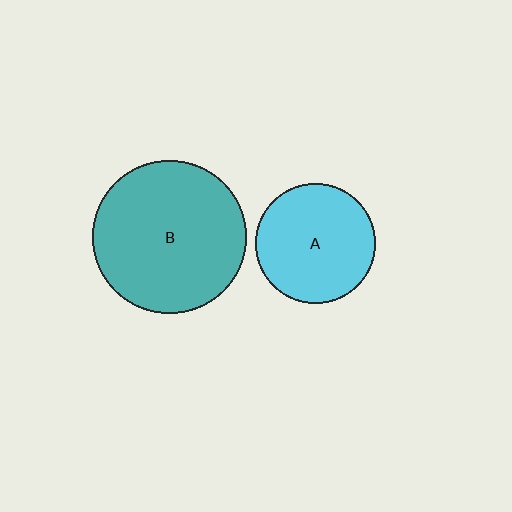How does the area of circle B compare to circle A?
Approximately 1.6 times.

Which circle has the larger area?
Circle B (teal).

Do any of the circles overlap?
No, none of the circles overlap.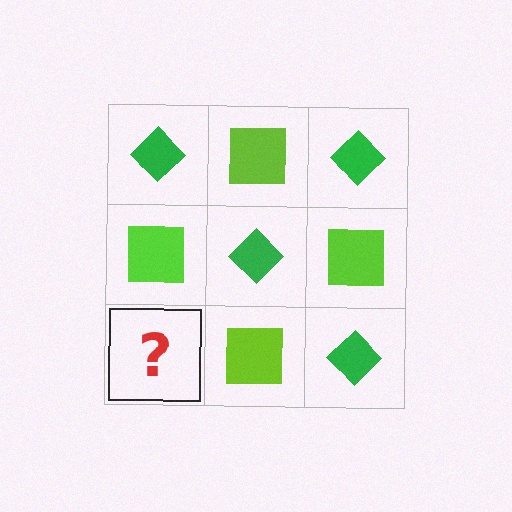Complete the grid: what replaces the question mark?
The question mark should be replaced with a green diamond.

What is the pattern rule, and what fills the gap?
The rule is that it alternates green diamond and lime square in a checkerboard pattern. The gap should be filled with a green diamond.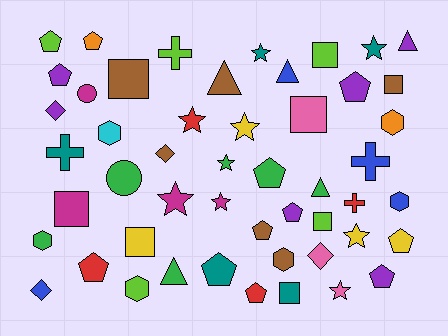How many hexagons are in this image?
There are 6 hexagons.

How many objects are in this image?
There are 50 objects.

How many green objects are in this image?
There are 6 green objects.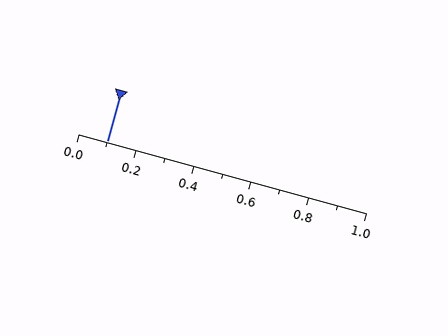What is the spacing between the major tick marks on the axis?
The major ticks are spaced 0.2 apart.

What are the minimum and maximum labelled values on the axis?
The axis runs from 0.0 to 1.0.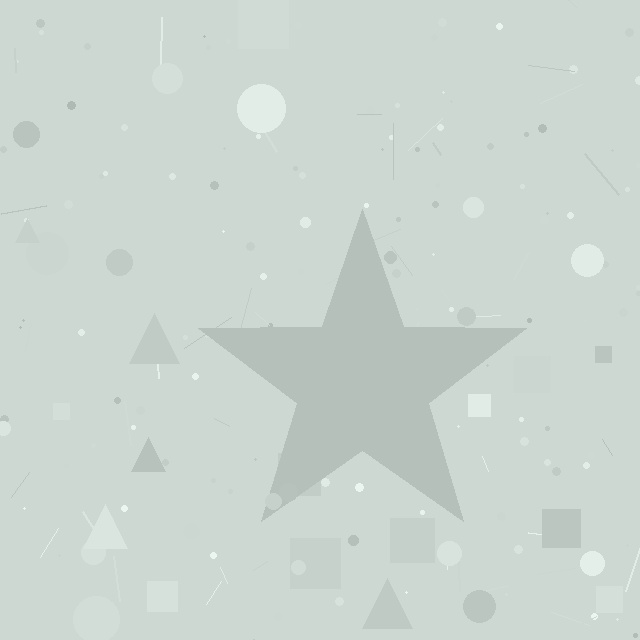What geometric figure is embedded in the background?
A star is embedded in the background.